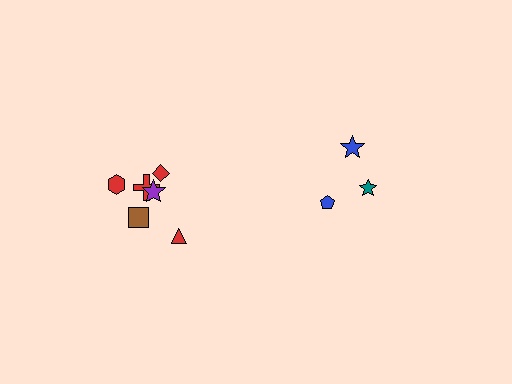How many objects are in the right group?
There are 3 objects.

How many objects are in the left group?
There are 6 objects.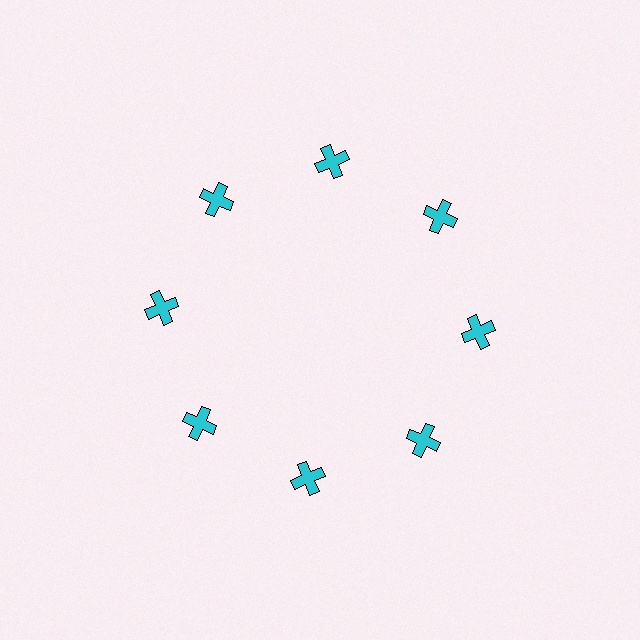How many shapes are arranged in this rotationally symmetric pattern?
There are 8 shapes, arranged in 8 groups of 1.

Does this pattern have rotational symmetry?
Yes, this pattern has 8-fold rotational symmetry. It looks the same after rotating 45 degrees around the center.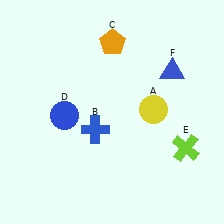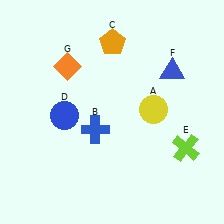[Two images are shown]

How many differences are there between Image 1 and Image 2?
There is 1 difference between the two images.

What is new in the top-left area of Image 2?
An orange diamond (G) was added in the top-left area of Image 2.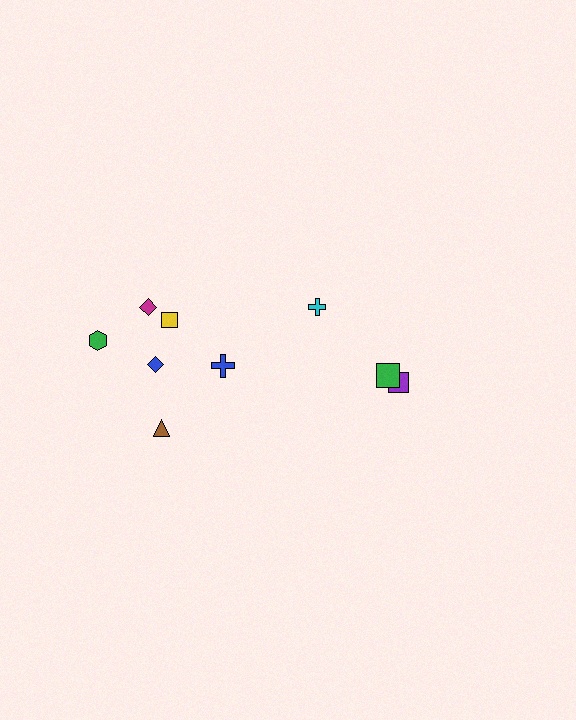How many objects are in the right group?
There are 3 objects.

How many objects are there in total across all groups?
There are 9 objects.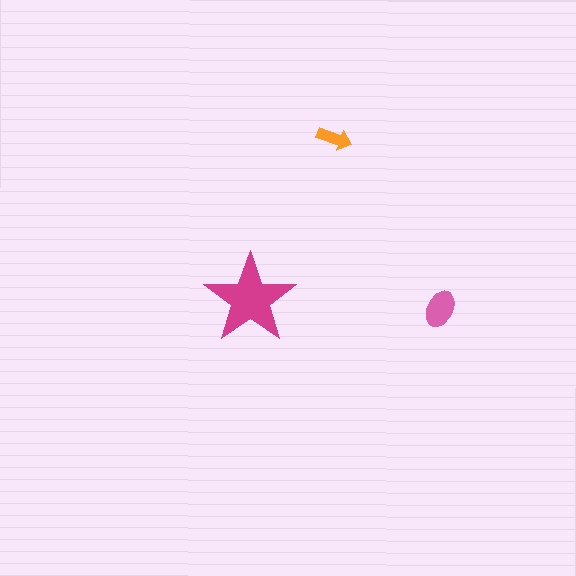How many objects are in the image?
There are 3 objects in the image.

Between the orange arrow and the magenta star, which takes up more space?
The magenta star.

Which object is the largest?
The magenta star.